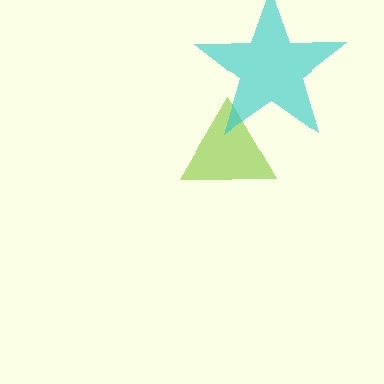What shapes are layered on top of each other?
The layered shapes are: a lime triangle, a cyan star.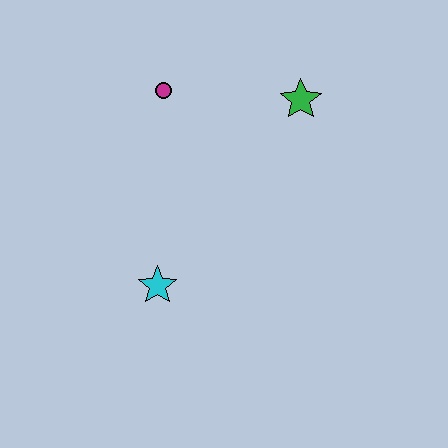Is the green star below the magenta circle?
Yes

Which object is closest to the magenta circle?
The green star is closest to the magenta circle.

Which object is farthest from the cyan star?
The green star is farthest from the cyan star.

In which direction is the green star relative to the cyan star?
The green star is above the cyan star.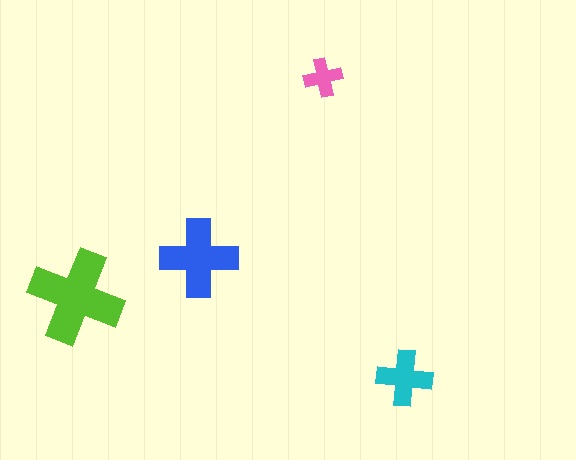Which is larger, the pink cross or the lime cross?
The lime one.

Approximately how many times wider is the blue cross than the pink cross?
About 2 times wider.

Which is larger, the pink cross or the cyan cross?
The cyan one.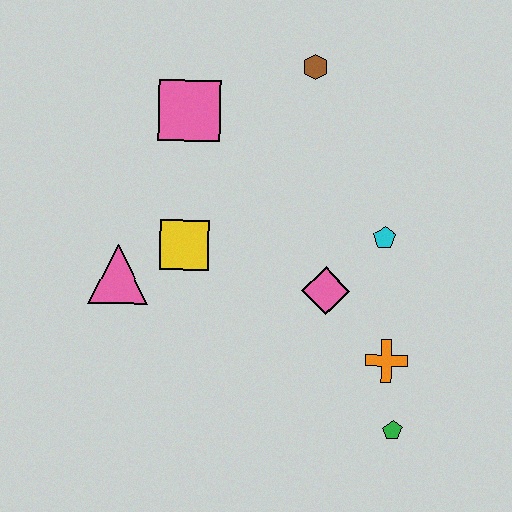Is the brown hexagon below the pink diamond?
No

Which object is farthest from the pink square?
The green pentagon is farthest from the pink square.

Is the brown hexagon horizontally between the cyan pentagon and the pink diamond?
No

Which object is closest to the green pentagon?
The orange cross is closest to the green pentagon.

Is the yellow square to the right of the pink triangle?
Yes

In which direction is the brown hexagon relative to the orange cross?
The brown hexagon is above the orange cross.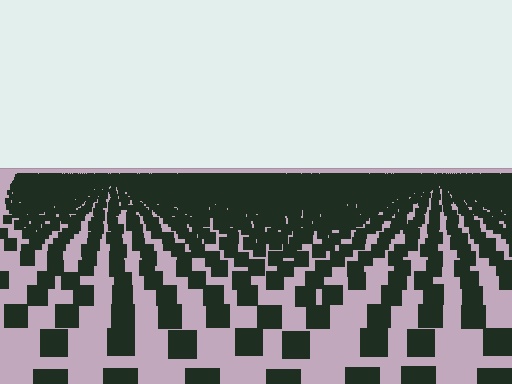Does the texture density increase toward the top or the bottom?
Density increases toward the top.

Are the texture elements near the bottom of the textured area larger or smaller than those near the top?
Larger. Near the bottom, elements are closer to the viewer and appear at a bigger on-screen size.